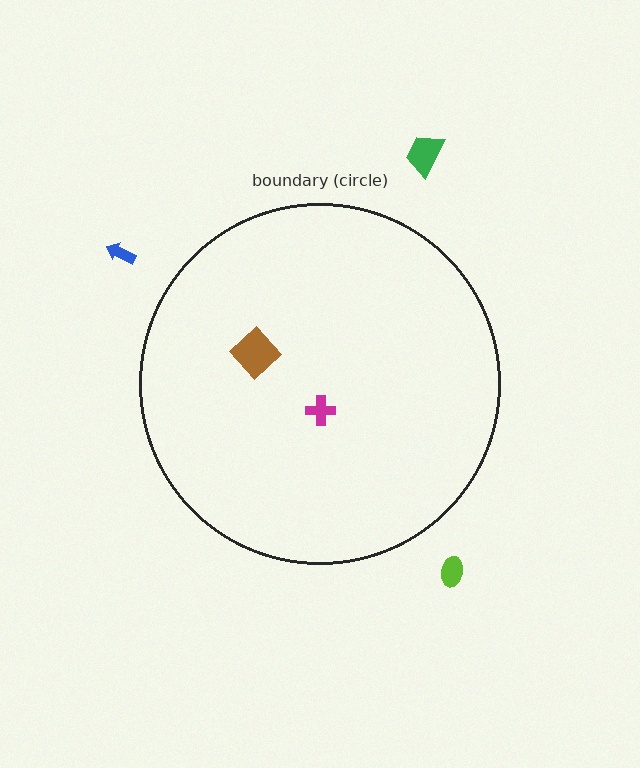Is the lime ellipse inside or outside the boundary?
Outside.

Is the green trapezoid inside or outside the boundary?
Outside.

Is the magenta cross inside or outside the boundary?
Inside.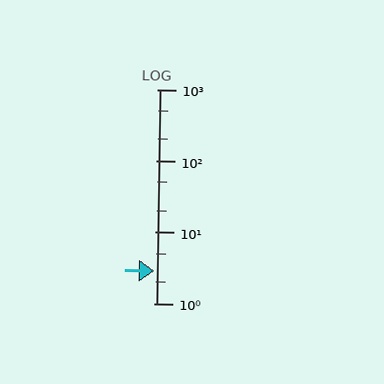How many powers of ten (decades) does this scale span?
The scale spans 3 decades, from 1 to 1000.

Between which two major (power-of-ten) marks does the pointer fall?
The pointer is between 1 and 10.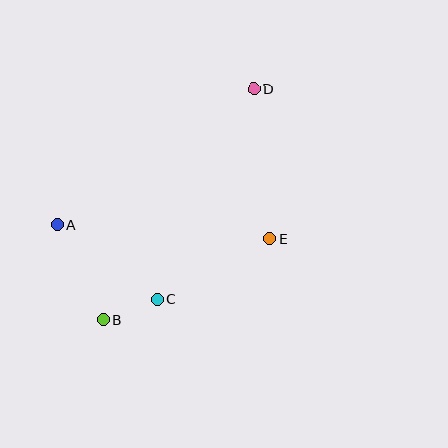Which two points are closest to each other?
Points B and C are closest to each other.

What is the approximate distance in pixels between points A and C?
The distance between A and C is approximately 125 pixels.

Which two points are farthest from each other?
Points B and D are farthest from each other.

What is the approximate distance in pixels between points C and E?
The distance between C and E is approximately 128 pixels.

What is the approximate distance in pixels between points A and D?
The distance between A and D is approximately 239 pixels.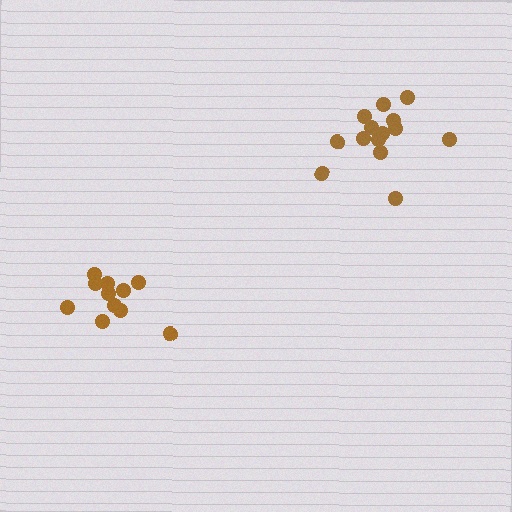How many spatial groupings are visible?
There are 2 spatial groupings.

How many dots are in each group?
Group 1: 14 dots, Group 2: 11 dots (25 total).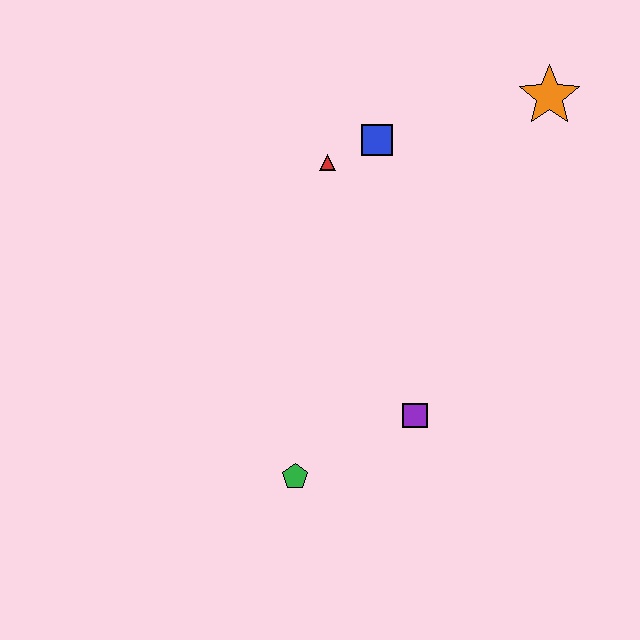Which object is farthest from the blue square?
The green pentagon is farthest from the blue square.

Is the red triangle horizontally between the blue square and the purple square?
No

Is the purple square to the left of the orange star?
Yes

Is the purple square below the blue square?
Yes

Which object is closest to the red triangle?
The blue square is closest to the red triangle.